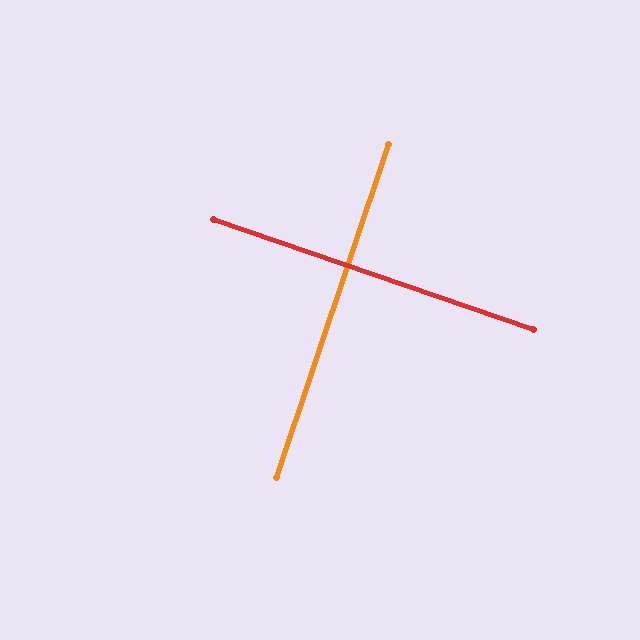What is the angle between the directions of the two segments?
Approximately 89 degrees.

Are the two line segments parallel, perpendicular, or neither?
Perpendicular — they meet at approximately 89°.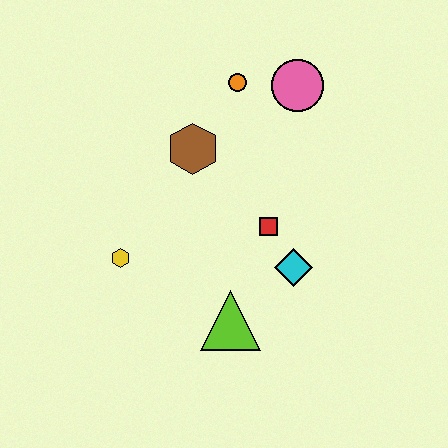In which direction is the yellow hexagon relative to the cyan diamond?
The yellow hexagon is to the left of the cyan diamond.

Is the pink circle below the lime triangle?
No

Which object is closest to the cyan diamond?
The red square is closest to the cyan diamond.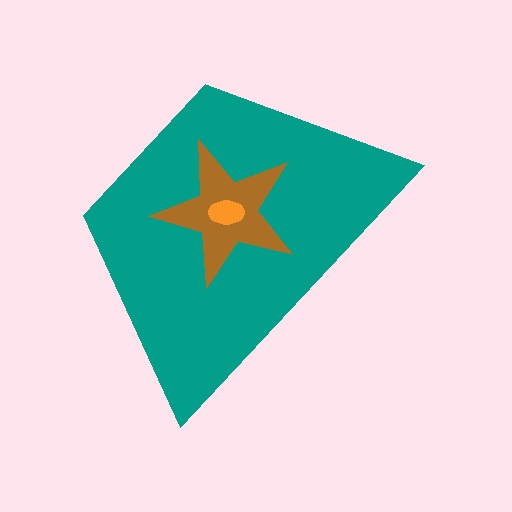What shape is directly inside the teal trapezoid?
The brown star.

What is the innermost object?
The orange ellipse.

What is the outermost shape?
The teal trapezoid.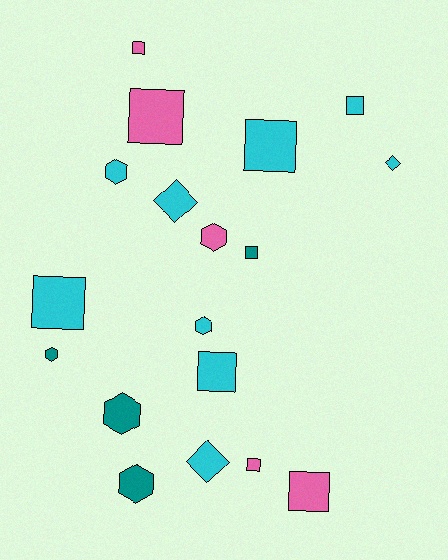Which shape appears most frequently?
Square, with 9 objects.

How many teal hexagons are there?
There are 3 teal hexagons.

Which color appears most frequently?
Cyan, with 9 objects.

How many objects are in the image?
There are 18 objects.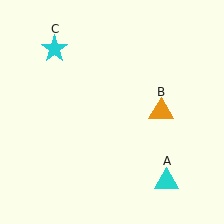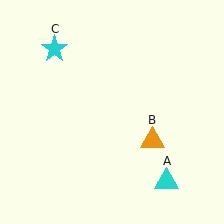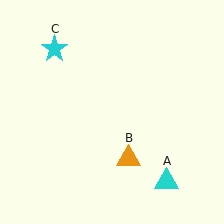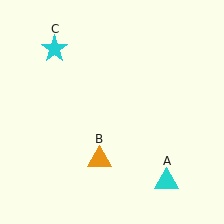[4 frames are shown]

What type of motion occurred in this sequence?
The orange triangle (object B) rotated clockwise around the center of the scene.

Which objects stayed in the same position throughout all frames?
Cyan triangle (object A) and cyan star (object C) remained stationary.